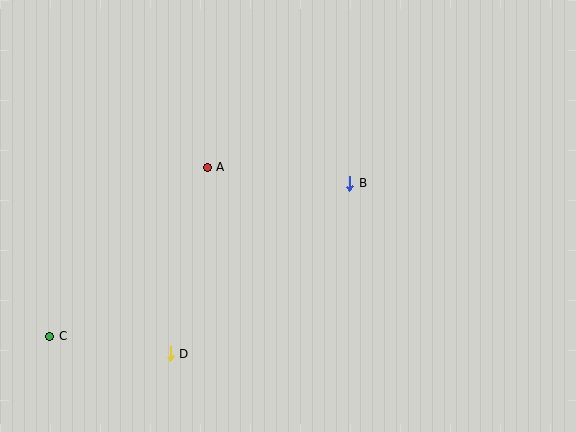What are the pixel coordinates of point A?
Point A is at (207, 167).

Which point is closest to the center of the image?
Point B at (350, 183) is closest to the center.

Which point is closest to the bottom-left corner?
Point C is closest to the bottom-left corner.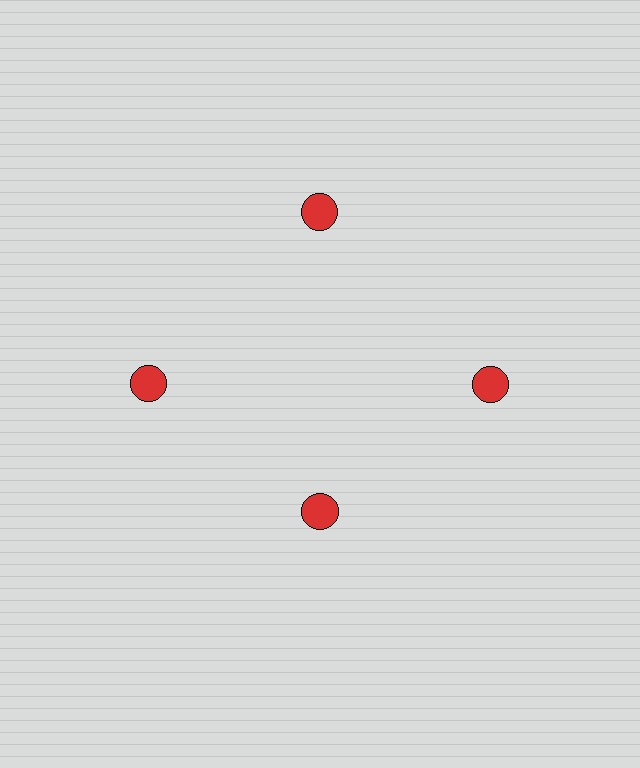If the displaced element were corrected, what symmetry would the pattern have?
It would have 4-fold rotational symmetry — the pattern would map onto itself every 90 degrees.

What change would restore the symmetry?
The symmetry would be restored by moving it outward, back onto the ring so that all 4 circles sit at equal angles and equal distance from the center.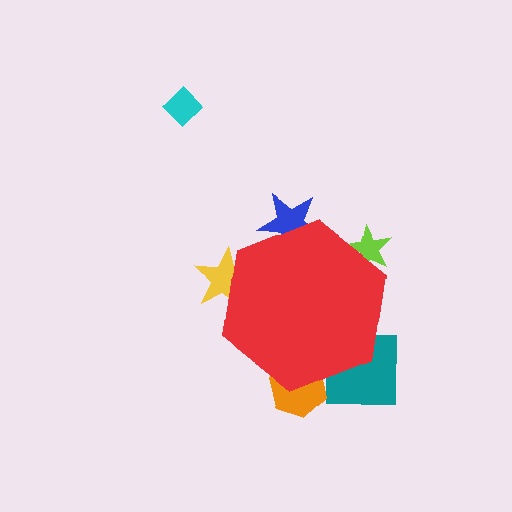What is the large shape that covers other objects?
A red hexagon.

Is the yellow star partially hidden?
Yes, the yellow star is partially hidden behind the red hexagon.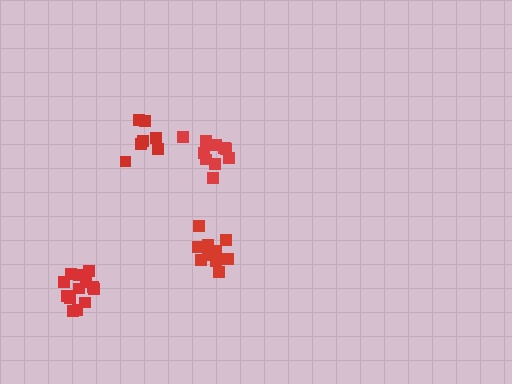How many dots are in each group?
Group 1: 11 dots, Group 2: 7 dots, Group 3: 13 dots, Group 4: 10 dots (41 total).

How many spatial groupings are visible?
There are 4 spatial groupings.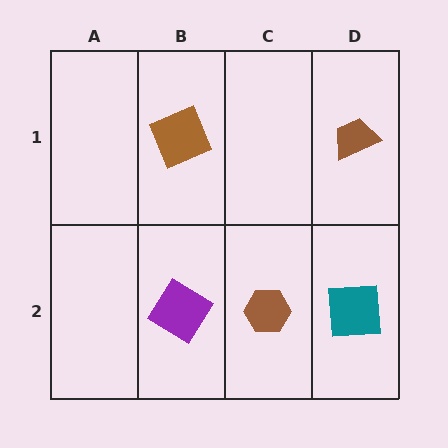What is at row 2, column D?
A teal square.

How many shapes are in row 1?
2 shapes.